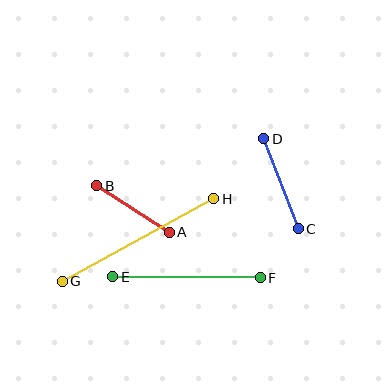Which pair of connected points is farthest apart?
Points G and H are farthest apart.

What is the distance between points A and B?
The distance is approximately 86 pixels.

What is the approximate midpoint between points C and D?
The midpoint is at approximately (281, 184) pixels.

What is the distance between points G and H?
The distance is approximately 173 pixels.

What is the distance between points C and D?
The distance is approximately 96 pixels.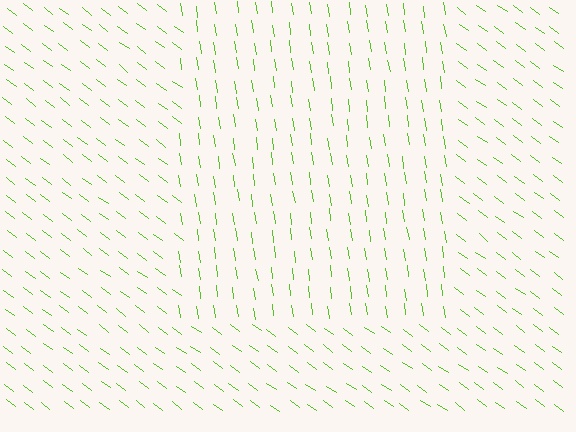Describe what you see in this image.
The image is filled with small lime line segments. A rectangle region in the image has lines oriented differently from the surrounding lines, creating a visible texture boundary.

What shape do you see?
I see a rectangle.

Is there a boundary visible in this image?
Yes, there is a texture boundary formed by a change in line orientation.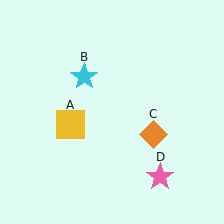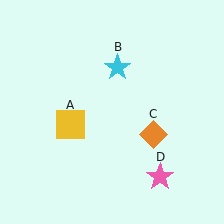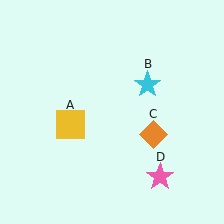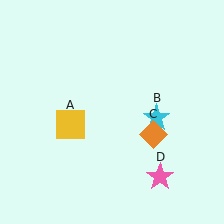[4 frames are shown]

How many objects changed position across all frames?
1 object changed position: cyan star (object B).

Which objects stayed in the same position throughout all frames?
Yellow square (object A) and orange diamond (object C) and pink star (object D) remained stationary.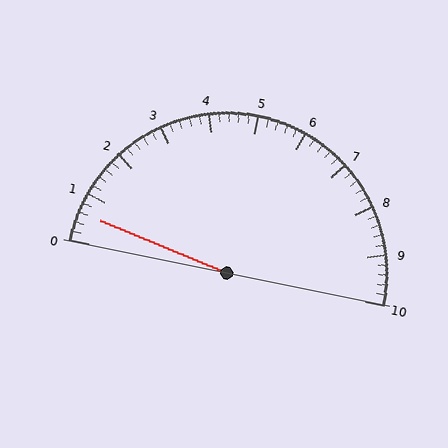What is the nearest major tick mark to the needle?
The nearest major tick mark is 1.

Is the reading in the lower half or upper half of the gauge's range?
The reading is in the lower half of the range (0 to 10).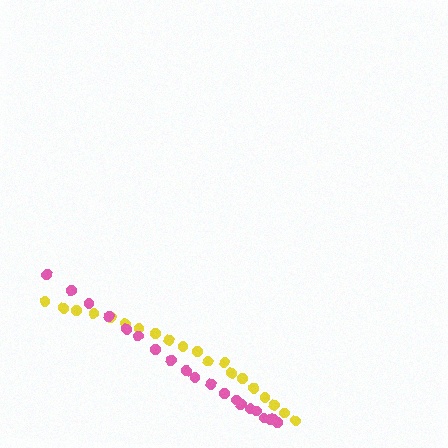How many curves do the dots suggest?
There are 2 distinct paths.